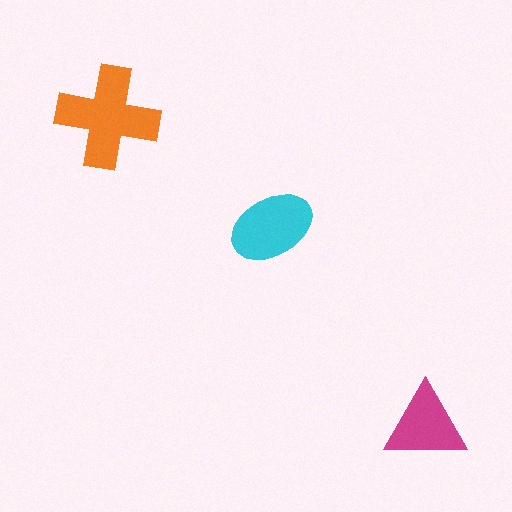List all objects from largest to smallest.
The orange cross, the cyan ellipse, the magenta triangle.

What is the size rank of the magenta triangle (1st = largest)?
3rd.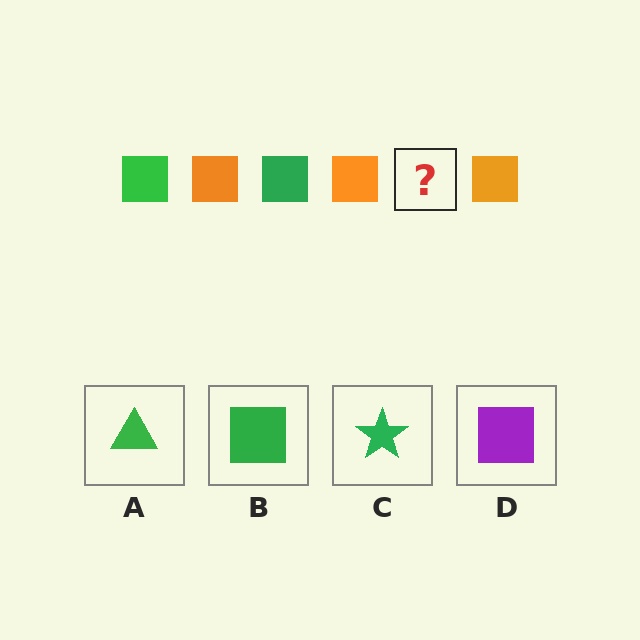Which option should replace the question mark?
Option B.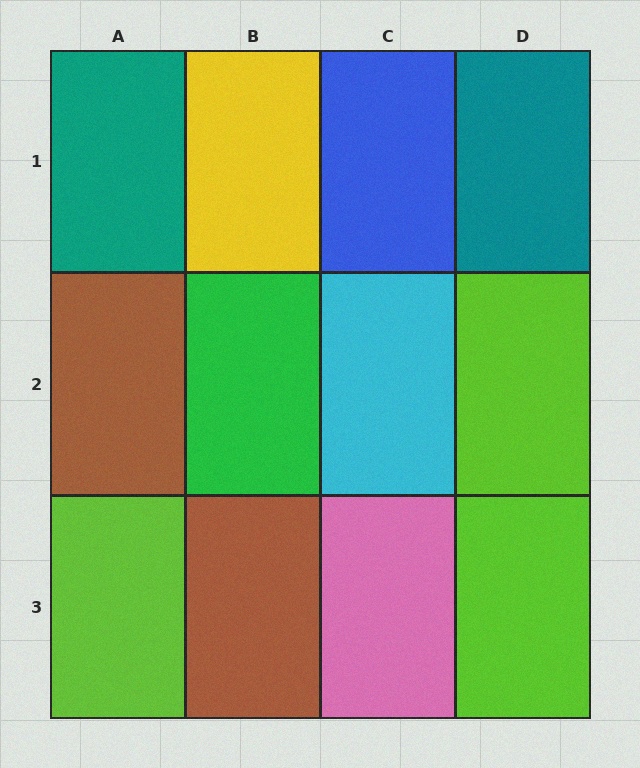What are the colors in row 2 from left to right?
Brown, green, cyan, lime.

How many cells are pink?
1 cell is pink.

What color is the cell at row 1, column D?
Teal.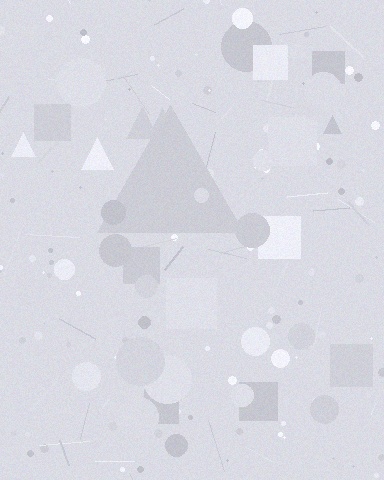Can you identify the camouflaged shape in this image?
The camouflaged shape is a triangle.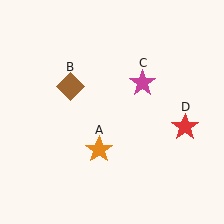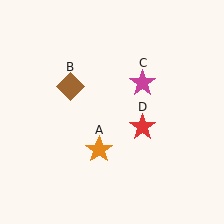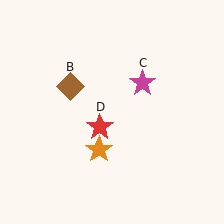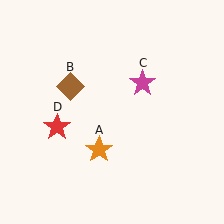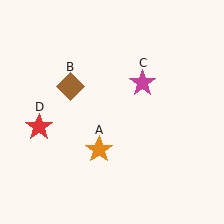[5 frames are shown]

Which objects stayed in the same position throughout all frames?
Orange star (object A) and brown diamond (object B) and magenta star (object C) remained stationary.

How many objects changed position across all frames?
1 object changed position: red star (object D).